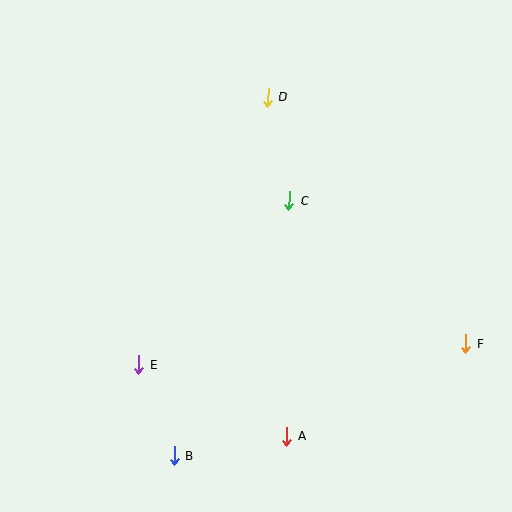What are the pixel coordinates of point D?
Point D is at (268, 97).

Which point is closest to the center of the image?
Point C at (289, 201) is closest to the center.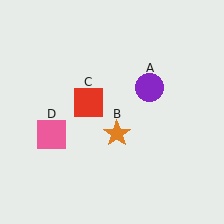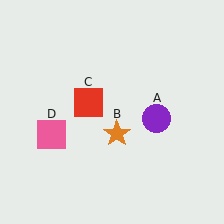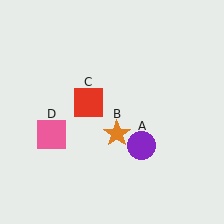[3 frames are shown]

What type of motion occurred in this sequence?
The purple circle (object A) rotated clockwise around the center of the scene.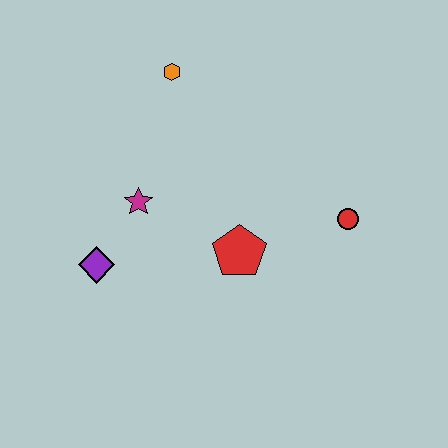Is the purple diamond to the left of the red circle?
Yes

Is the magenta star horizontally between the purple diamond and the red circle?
Yes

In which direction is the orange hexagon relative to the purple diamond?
The orange hexagon is above the purple diamond.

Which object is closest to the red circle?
The red pentagon is closest to the red circle.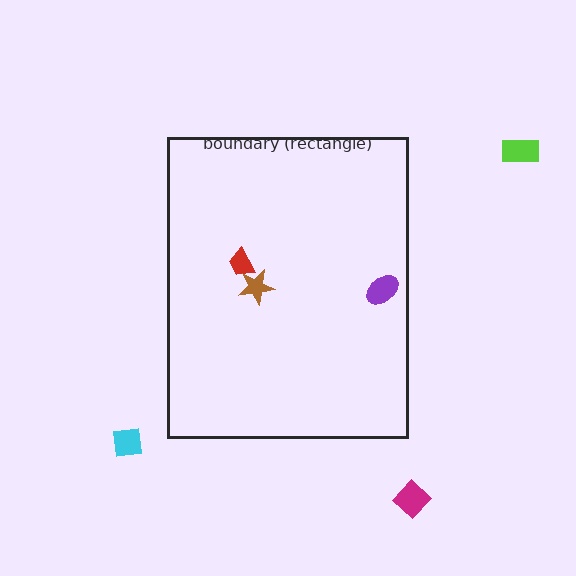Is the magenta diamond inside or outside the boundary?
Outside.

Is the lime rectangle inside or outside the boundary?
Outside.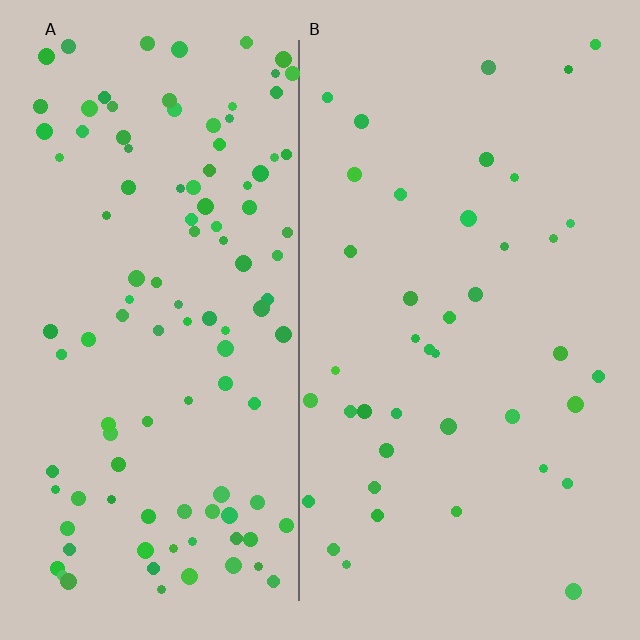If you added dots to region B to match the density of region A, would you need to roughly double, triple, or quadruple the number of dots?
Approximately triple.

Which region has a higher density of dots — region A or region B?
A (the left).